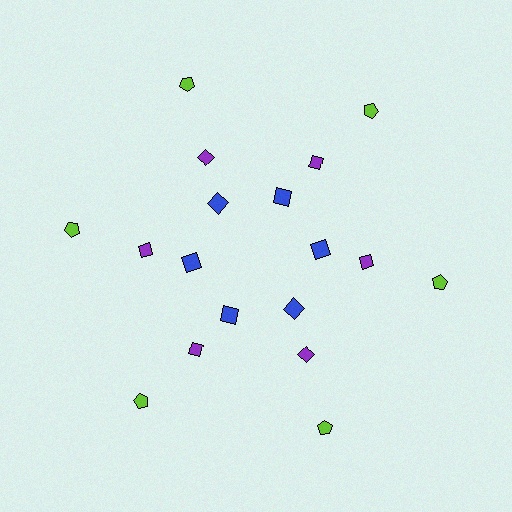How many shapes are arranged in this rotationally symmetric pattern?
There are 18 shapes, arranged in 6 groups of 3.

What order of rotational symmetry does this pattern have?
This pattern has 6-fold rotational symmetry.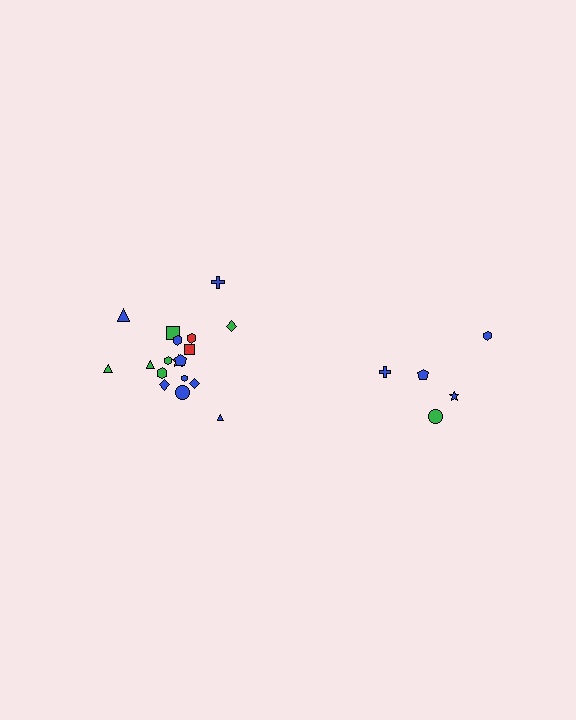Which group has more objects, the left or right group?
The left group.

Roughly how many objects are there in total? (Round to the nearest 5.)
Roughly 25 objects in total.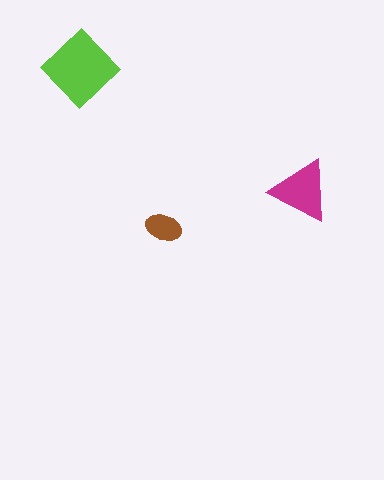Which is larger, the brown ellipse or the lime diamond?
The lime diamond.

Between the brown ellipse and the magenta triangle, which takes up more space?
The magenta triangle.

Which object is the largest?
The lime diamond.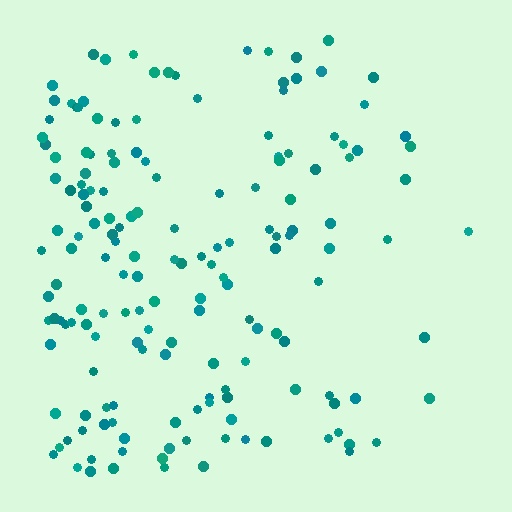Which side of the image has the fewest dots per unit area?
The right.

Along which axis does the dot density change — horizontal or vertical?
Horizontal.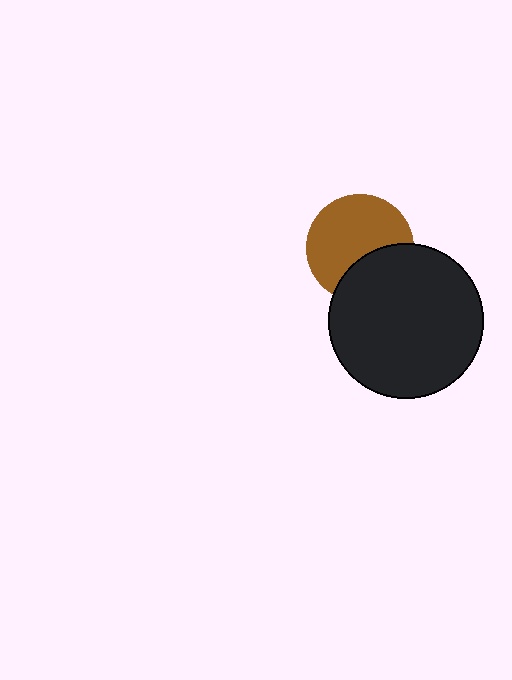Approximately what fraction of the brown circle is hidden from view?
Roughly 33% of the brown circle is hidden behind the black circle.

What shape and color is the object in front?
The object in front is a black circle.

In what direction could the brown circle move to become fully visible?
The brown circle could move up. That would shift it out from behind the black circle entirely.